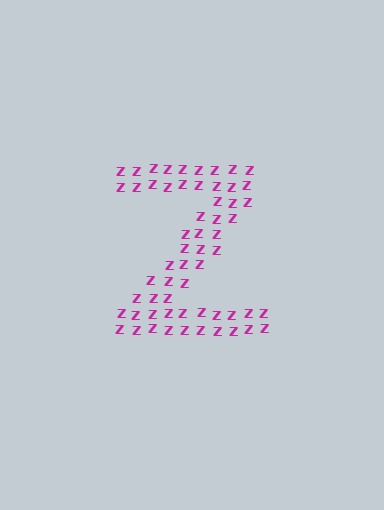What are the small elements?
The small elements are letter Z's.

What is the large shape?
The large shape is the letter Z.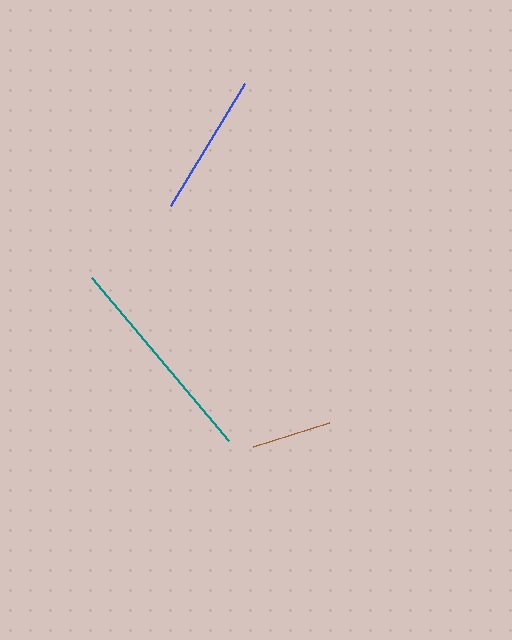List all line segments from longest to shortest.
From longest to shortest: teal, blue, brown.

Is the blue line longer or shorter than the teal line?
The teal line is longer than the blue line.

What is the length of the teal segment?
The teal segment is approximately 213 pixels long.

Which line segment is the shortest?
The brown line is the shortest at approximately 80 pixels.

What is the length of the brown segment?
The brown segment is approximately 80 pixels long.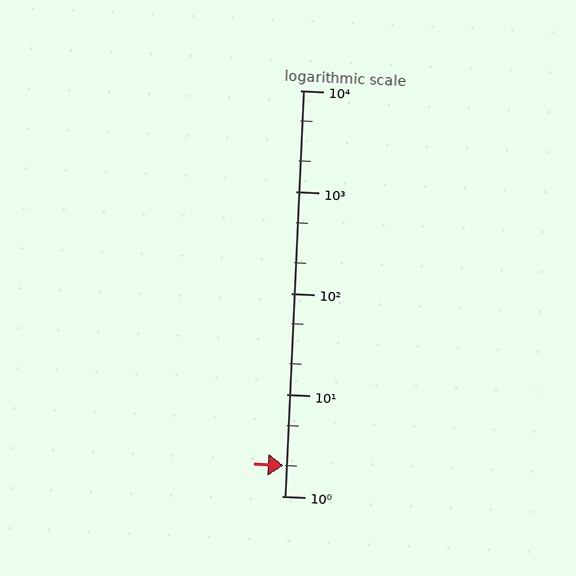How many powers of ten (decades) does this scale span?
The scale spans 4 decades, from 1 to 10000.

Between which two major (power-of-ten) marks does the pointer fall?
The pointer is between 1 and 10.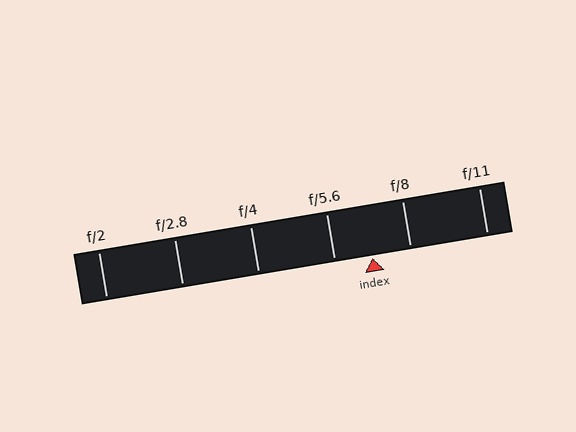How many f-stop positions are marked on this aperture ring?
There are 6 f-stop positions marked.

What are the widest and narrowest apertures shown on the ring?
The widest aperture shown is f/2 and the narrowest is f/11.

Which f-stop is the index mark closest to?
The index mark is closest to f/5.6.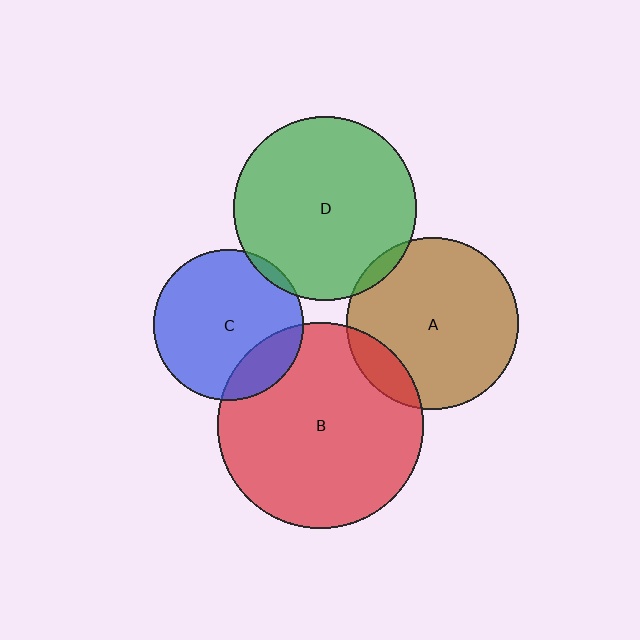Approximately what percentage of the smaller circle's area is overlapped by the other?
Approximately 20%.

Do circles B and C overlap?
Yes.